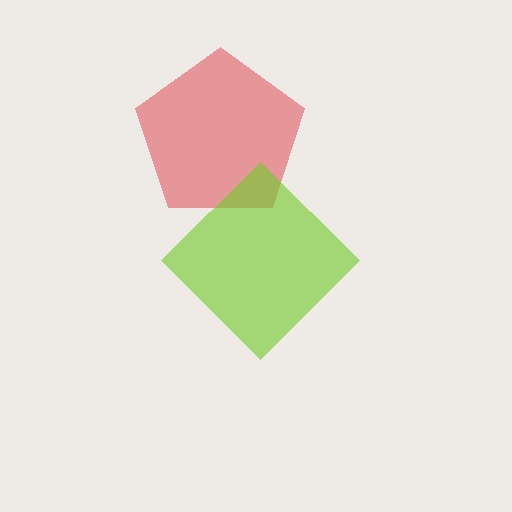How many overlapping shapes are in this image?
There are 2 overlapping shapes in the image.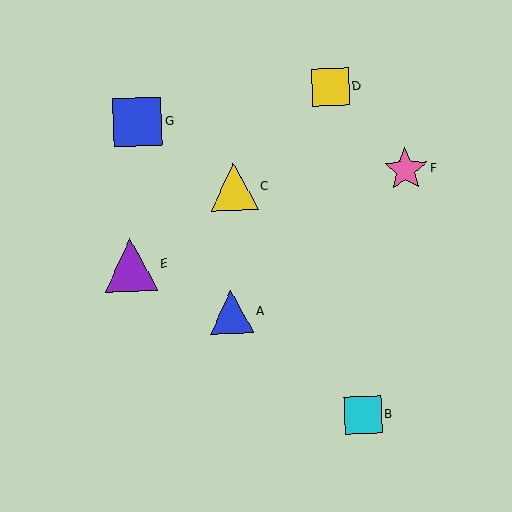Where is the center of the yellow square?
The center of the yellow square is at (331, 87).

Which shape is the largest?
The purple triangle (labeled E) is the largest.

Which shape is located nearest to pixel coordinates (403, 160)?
The pink star (labeled F) at (406, 170) is nearest to that location.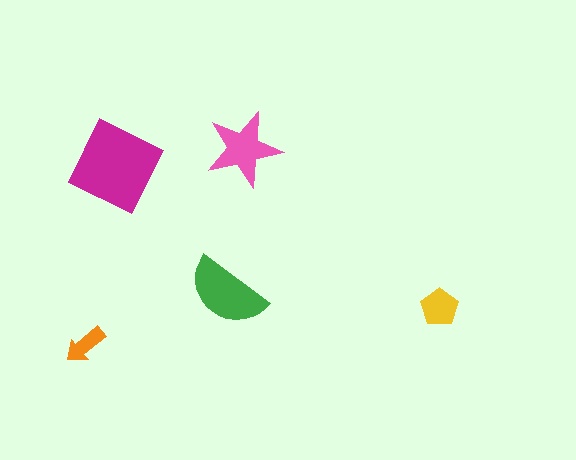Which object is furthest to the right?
The yellow pentagon is rightmost.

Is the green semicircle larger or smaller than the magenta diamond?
Smaller.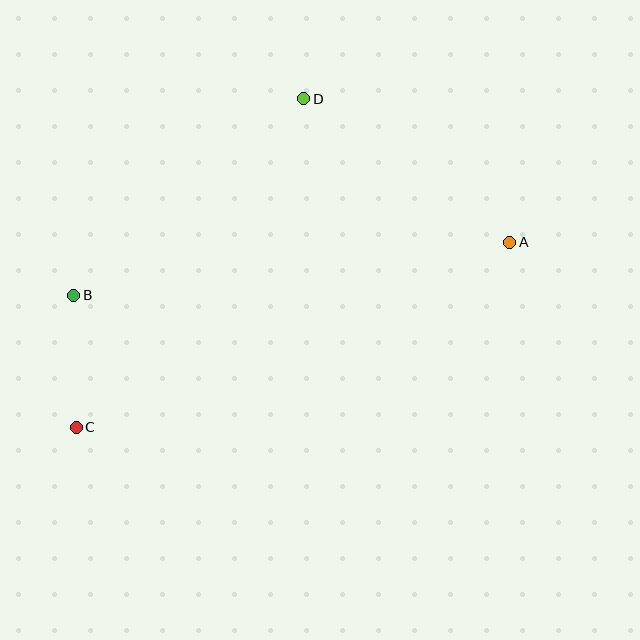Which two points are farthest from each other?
Points A and C are farthest from each other.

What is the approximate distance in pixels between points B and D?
The distance between B and D is approximately 302 pixels.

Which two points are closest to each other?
Points B and C are closest to each other.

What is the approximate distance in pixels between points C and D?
The distance between C and D is approximately 400 pixels.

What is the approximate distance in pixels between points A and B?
The distance between A and B is approximately 439 pixels.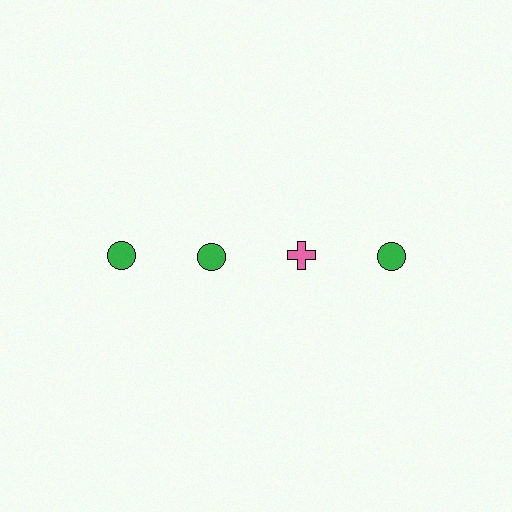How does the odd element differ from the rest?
It differs in both color (pink instead of green) and shape (cross instead of circle).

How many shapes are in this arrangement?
There are 4 shapes arranged in a grid pattern.